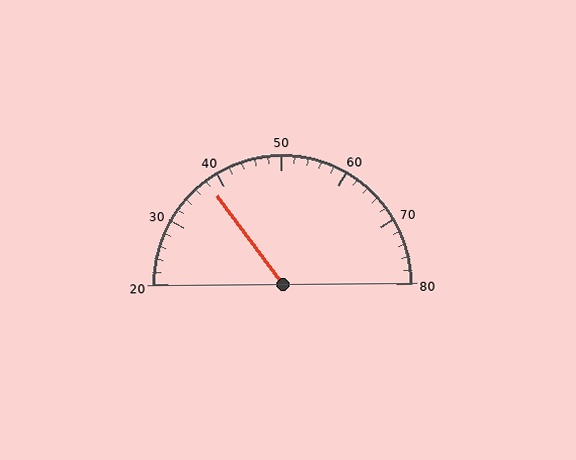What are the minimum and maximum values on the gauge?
The gauge ranges from 20 to 80.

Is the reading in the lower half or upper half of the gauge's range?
The reading is in the lower half of the range (20 to 80).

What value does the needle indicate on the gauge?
The needle indicates approximately 38.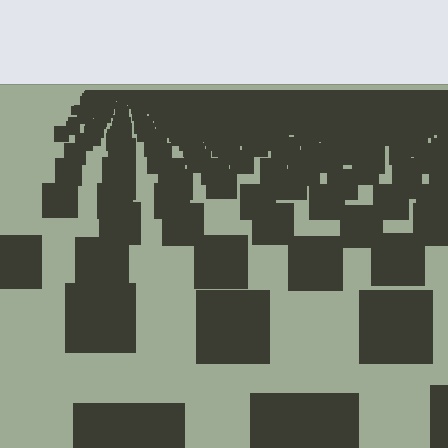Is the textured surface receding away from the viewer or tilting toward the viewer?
The surface is receding away from the viewer. Texture elements get smaller and denser toward the top.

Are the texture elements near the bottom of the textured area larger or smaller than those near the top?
Larger. Near the bottom, elements are closer to the viewer and appear at a bigger on-screen size.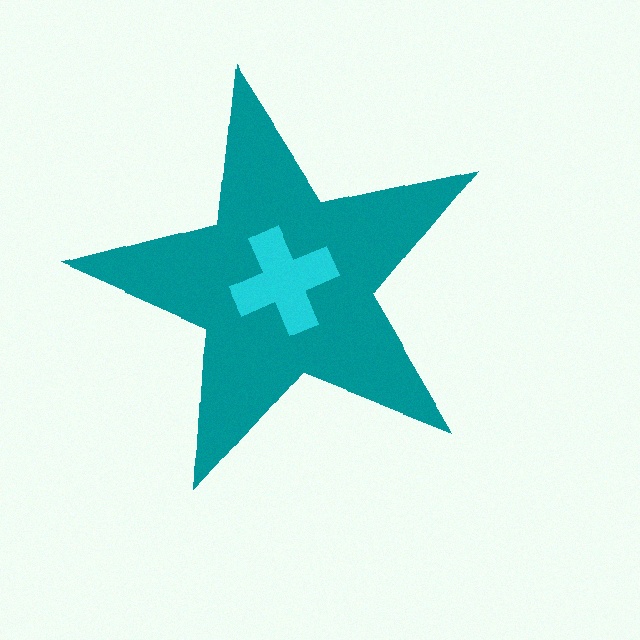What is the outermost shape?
The teal star.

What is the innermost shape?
The cyan cross.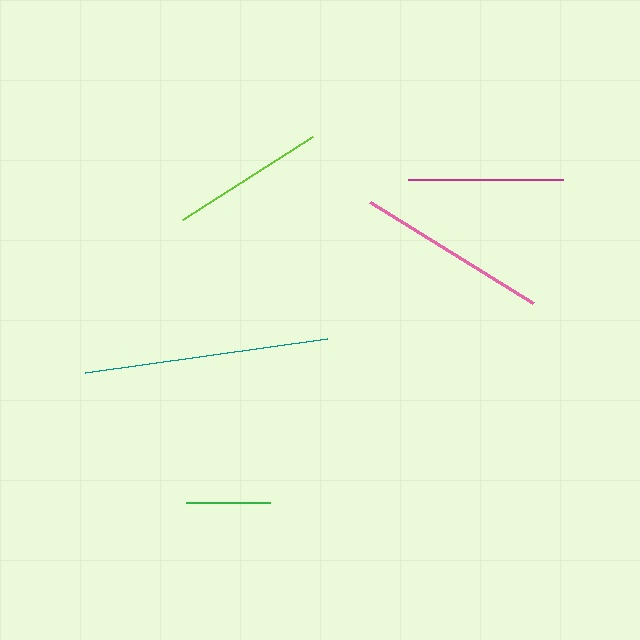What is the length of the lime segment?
The lime segment is approximately 154 pixels long.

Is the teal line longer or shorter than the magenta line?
The teal line is longer than the magenta line.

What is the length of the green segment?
The green segment is approximately 84 pixels long.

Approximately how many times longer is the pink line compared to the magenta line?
The pink line is approximately 1.2 times the length of the magenta line.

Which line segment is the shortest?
The green line is the shortest at approximately 84 pixels.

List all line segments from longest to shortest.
From longest to shortest: teal, pink, magenta, lime, green.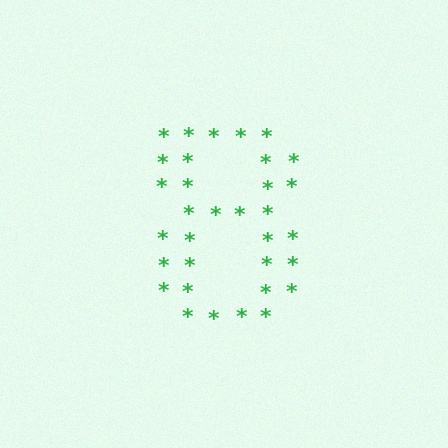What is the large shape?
The large shape is the digit 8.